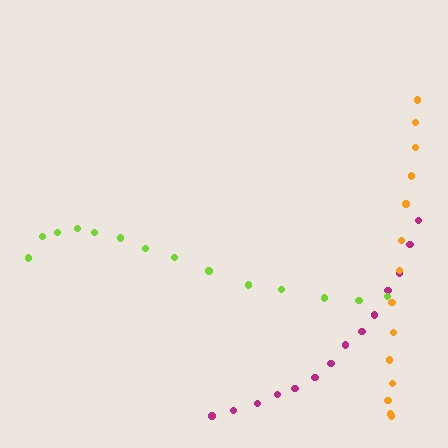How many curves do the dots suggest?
There are 3 distinct paths.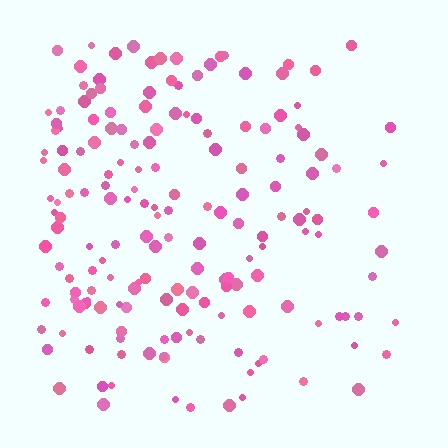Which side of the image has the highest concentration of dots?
The left.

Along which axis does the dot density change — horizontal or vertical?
Horizontal.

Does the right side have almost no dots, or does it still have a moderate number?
Still a moderate number, just noticeably fewer than the left.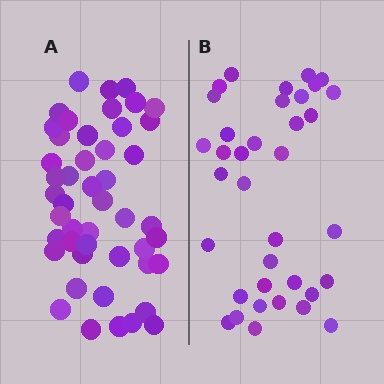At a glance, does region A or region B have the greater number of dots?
Region A (the left region) has more dots.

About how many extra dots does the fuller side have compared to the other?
Region A has roughly 12 or so more dots than region B.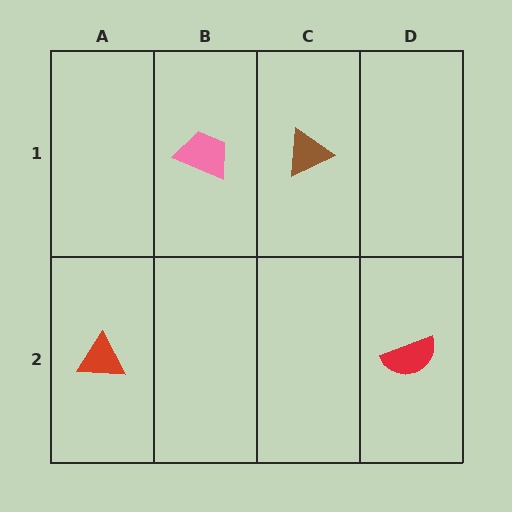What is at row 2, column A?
A red triangle.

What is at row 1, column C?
A brown triangle.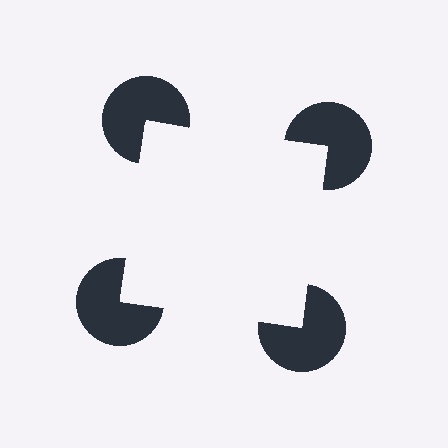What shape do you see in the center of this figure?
An illusory square — its edges are inferred from the aligned wedge cuts in the pac-man discs, not physically drawn.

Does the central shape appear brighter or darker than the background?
It typically appears slightly brighter than the background, even though no actual brightness change is drawn.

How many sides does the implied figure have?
4 sides.